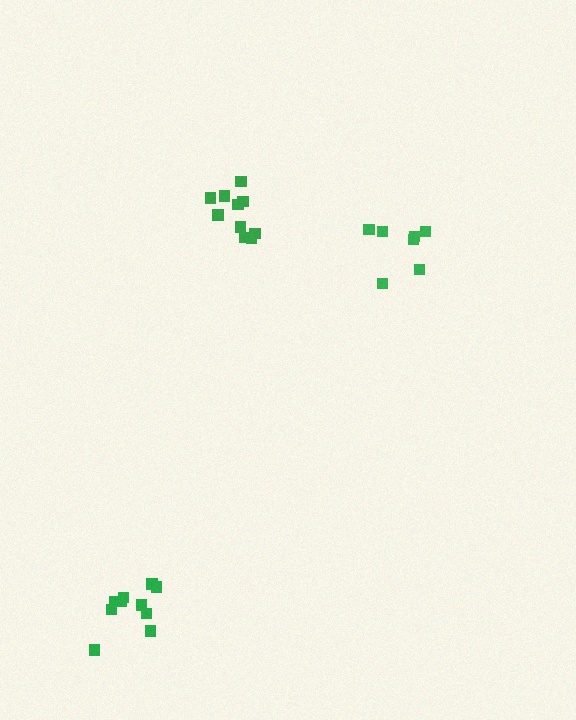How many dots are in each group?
Group 1: 10 dots, Group 2: 7 dots, Group 3: 10 dots (27 total).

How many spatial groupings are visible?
There are 3 spatial groupings.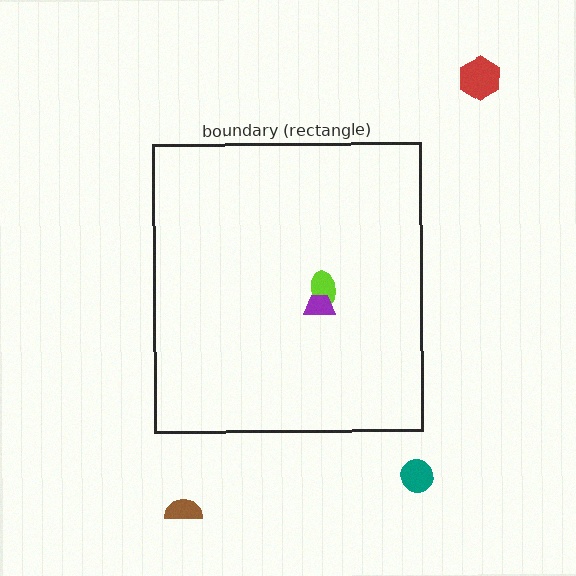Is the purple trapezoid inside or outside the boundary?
Inside.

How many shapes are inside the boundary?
2 inside, 3 outside.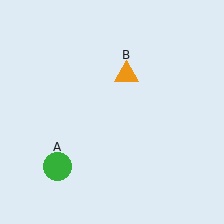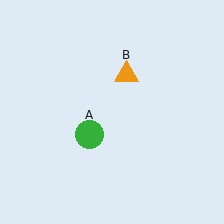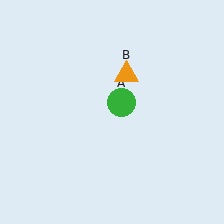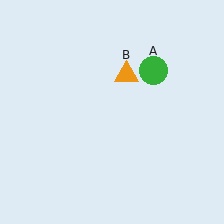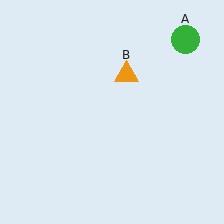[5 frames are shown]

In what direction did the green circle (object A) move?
The green circle (object A) moved up and to the right.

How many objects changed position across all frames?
1 object changed position: green circle (object A).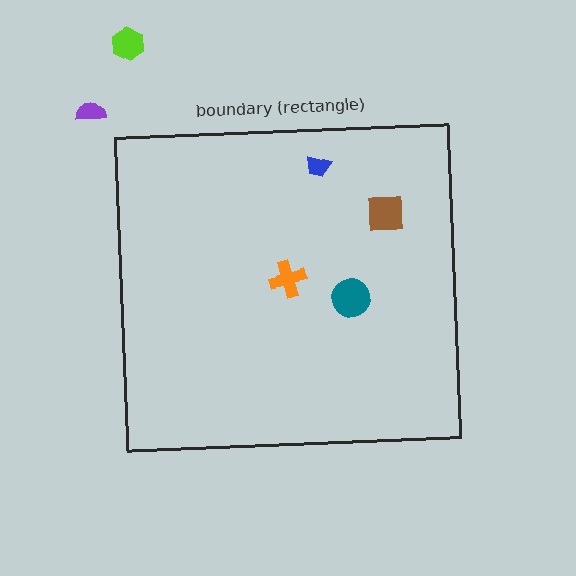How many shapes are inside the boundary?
4 inside, 2 outside.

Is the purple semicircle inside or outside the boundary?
Outside.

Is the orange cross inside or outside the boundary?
Inside.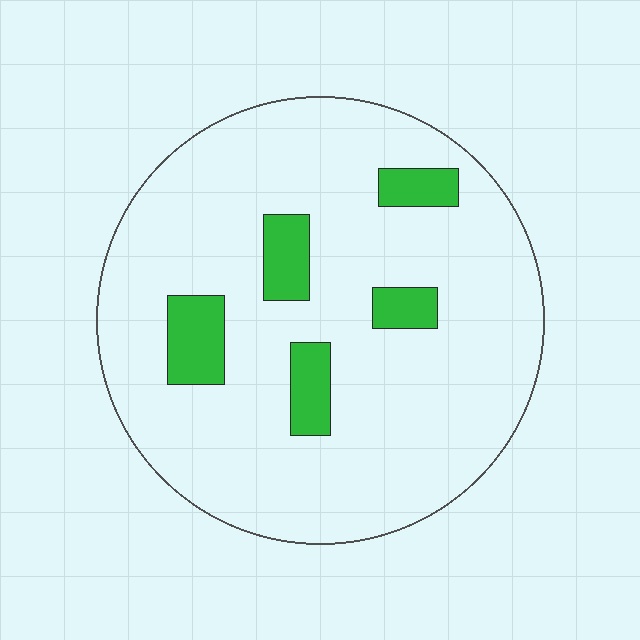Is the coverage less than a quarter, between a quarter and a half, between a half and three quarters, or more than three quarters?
Less than a quarter.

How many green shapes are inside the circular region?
5.